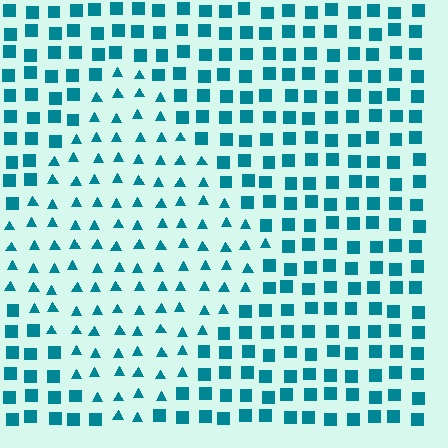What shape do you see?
I see a diamond.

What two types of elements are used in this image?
The image uses triangles inside the diamond region and squares outside it.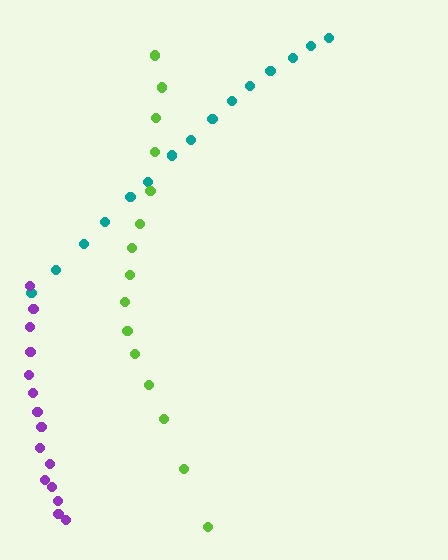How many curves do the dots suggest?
There are 3 distinct paths.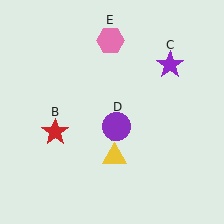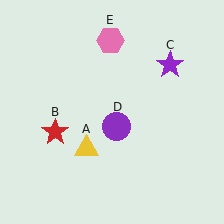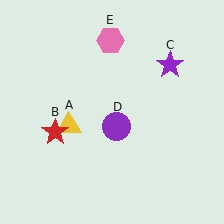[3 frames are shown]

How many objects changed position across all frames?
1 object changed position: yellow triangle (object A).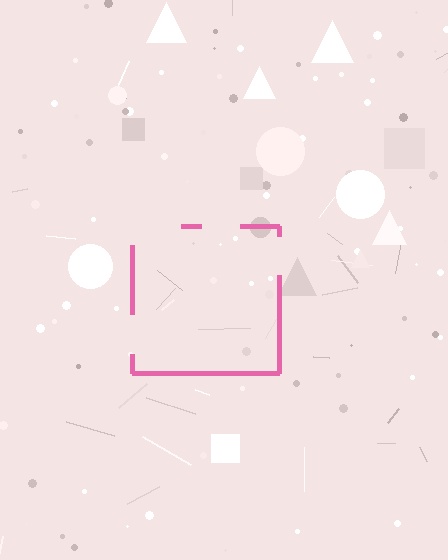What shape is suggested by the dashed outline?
The dashed outline suggests a square.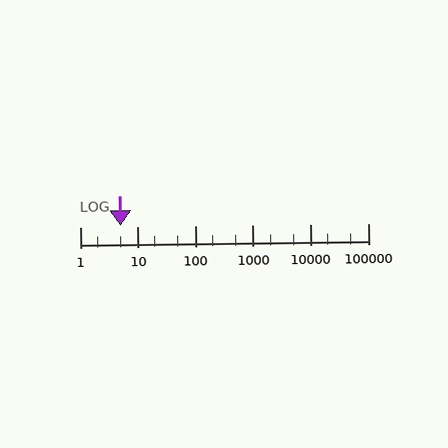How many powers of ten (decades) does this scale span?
The scale spans 5 decades, from 1 to 100000.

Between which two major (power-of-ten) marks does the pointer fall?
The pointer is between 1 and 10.